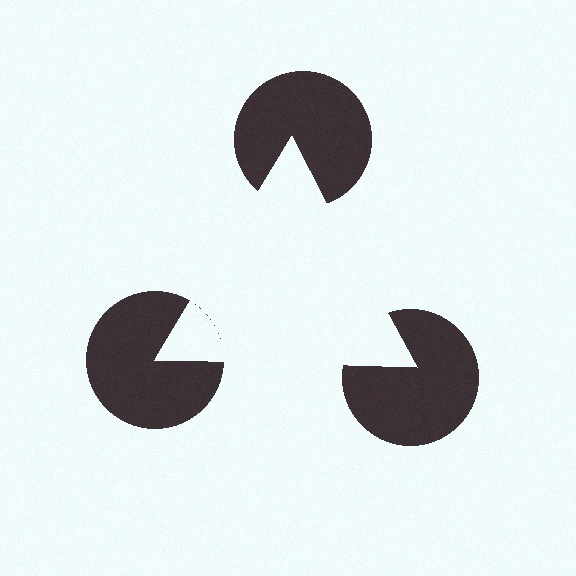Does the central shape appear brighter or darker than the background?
It typically appears slightly brighter than the background, even though no actual brightness change is drawn.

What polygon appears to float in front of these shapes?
An illusory triangle — its edges are inferred from the aligned wedge cuts in the pac-man discs, not physically drawn.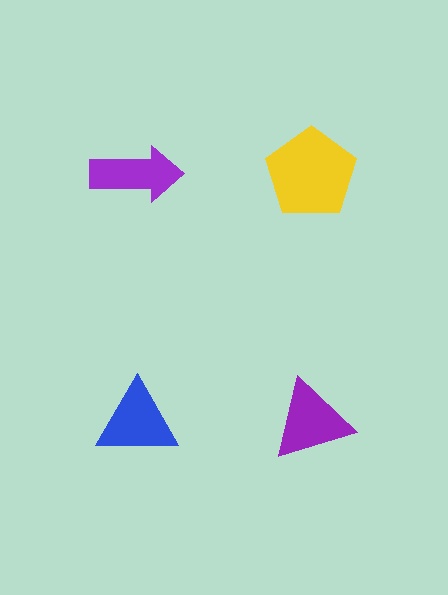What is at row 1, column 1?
A purple arrow.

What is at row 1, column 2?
A yellow pentagon.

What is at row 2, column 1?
A blue triangle.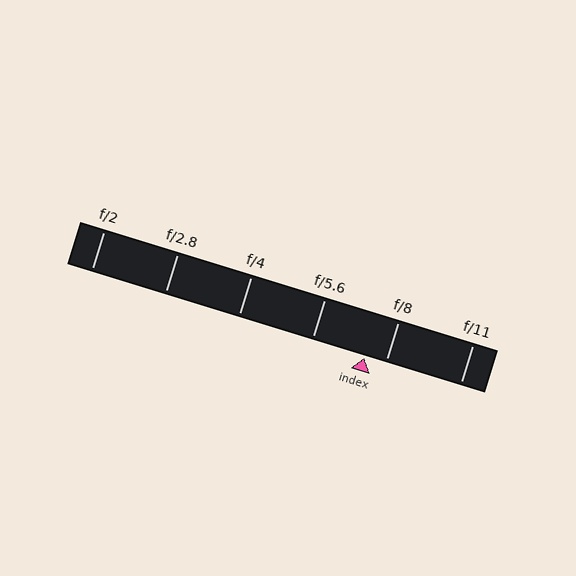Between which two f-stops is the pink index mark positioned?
The index mark is between f/5.6 and f/8.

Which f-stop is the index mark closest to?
The index mark is closest to f/8.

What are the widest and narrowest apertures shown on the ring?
The widest aperture shown is f/2 and the narrowest is f/11.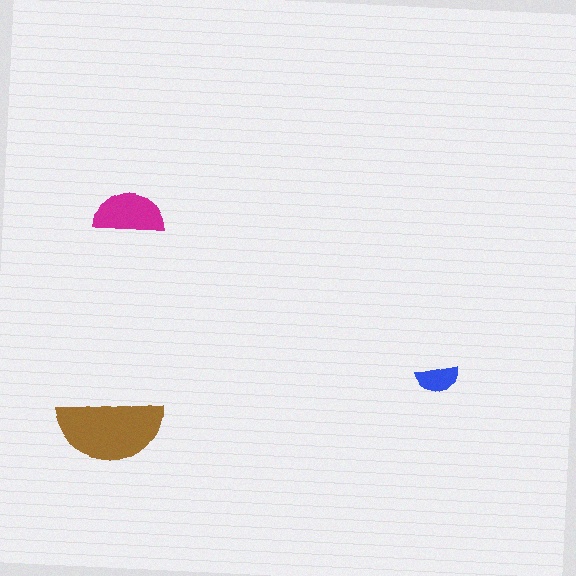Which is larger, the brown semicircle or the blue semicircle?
The brown one.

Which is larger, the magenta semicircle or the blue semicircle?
The magenta one.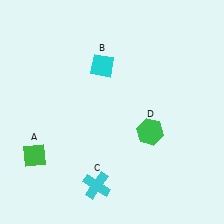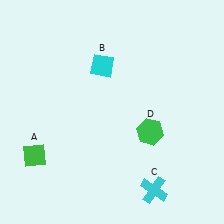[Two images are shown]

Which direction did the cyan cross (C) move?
The cyan cross (C) moved right.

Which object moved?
The cyan cross (C) moved right.